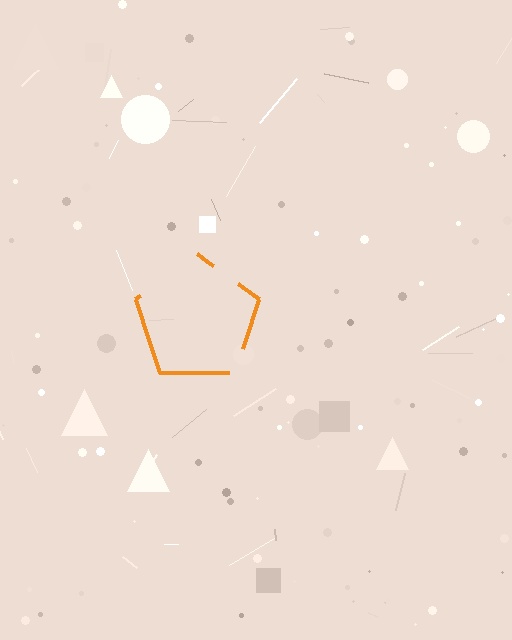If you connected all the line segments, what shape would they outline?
They would outline a pentagon.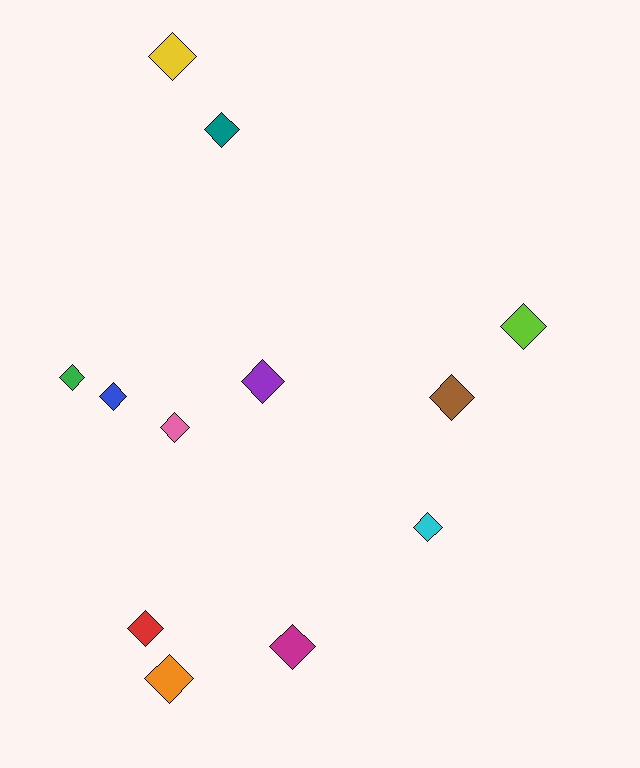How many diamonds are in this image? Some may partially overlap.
There are 12 diamonds.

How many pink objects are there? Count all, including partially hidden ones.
There is 1 pink object.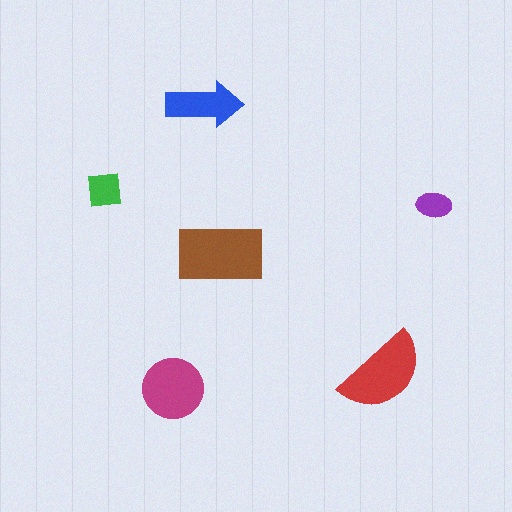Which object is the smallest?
The purple ellipse.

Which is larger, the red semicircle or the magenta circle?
The red semicircle.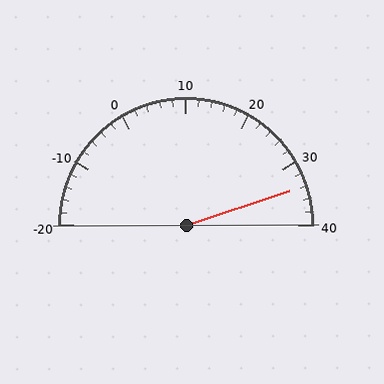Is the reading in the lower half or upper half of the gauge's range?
The reading is in the upper half of the range (-20 to 40).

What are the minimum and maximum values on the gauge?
The gauge ranges from -20 to 40.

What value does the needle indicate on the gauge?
The needle indicates approximately 34.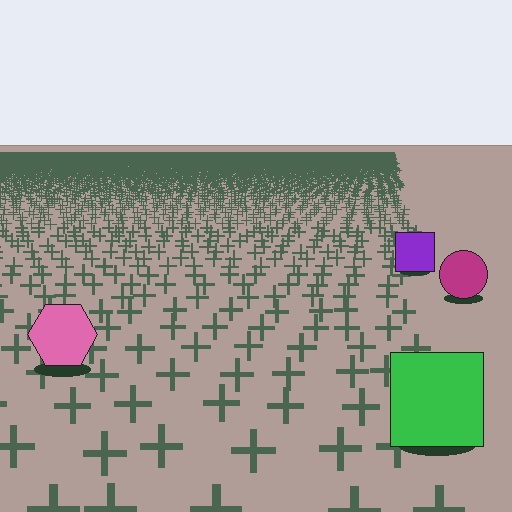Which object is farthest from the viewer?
The purple square is farthest from the viewer. It appears smaller and the ground texture around it is denser.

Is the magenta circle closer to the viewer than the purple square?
Yes. The magenta circle is closer — you can tell from the texture gradient: the ground texture is coarser near it.